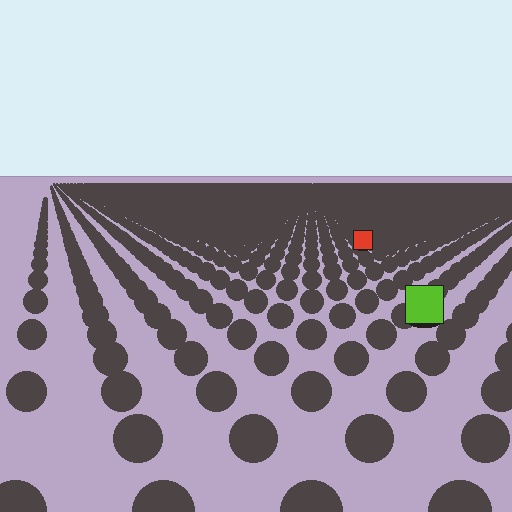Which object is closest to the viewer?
The lime square is closest. The texture marks near it are larger and more spread out.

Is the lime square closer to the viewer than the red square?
Yes. The lime square is closer — you can tell from the texture gradient: the ground texture is coarser near it.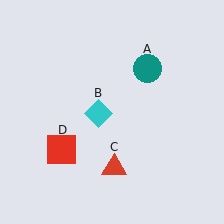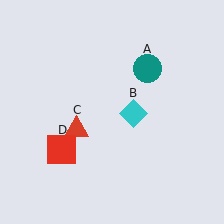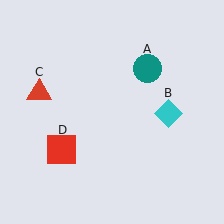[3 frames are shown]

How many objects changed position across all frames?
2 objects changed position: cyan diamond (object B), red triangle (object C).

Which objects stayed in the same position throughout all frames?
Teal circle (object A) and red square (object D) remained stationary.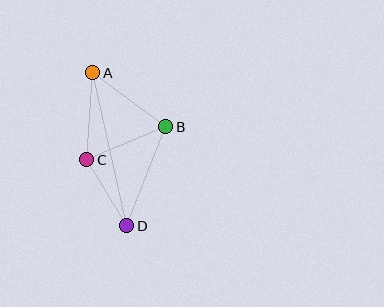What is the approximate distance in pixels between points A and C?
The distance between A and C is approximately 87 pixels.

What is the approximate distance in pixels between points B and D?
The distance between B and D is approximately 107 pixels.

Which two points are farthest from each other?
Points A and D are farthest from each other.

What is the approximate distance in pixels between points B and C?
The distance between B and C is approximately 86 pixels.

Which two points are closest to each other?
Points C and D are closest to each other.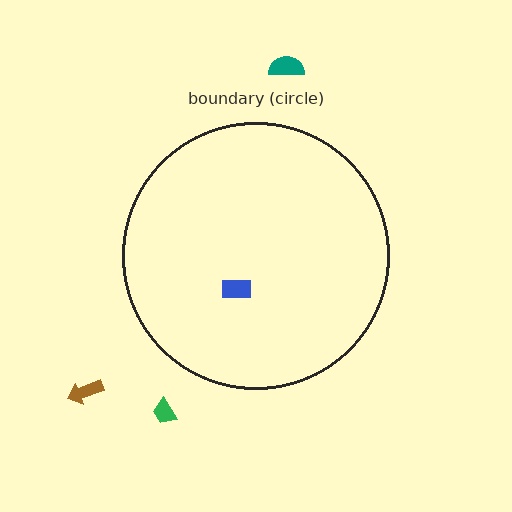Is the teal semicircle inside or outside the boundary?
Outside.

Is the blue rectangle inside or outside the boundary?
Inside.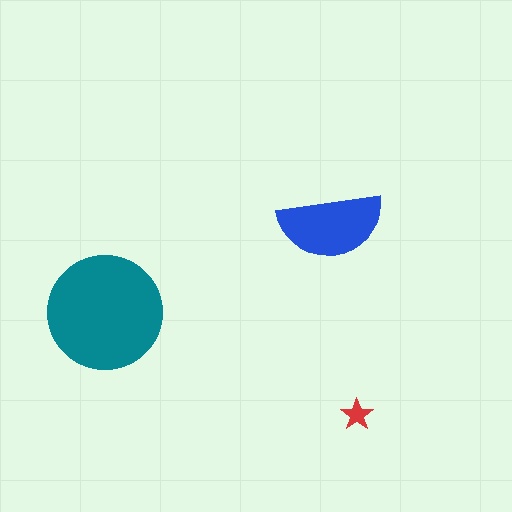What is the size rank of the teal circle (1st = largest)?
1st.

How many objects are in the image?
There are 3 objects in the image.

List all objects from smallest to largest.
The red star, the blue semicircle, the teal circle.